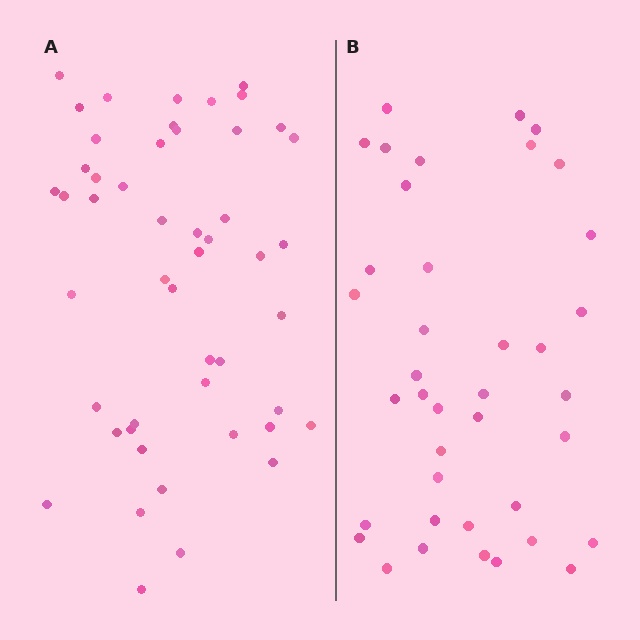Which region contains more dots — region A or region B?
Region A (the left region) has more dots.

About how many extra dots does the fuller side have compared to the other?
Region A has roughly 10 or so more dots than region B.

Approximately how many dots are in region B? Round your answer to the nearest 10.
About 40 dots. (The exact count is 39, which rounds to 40.)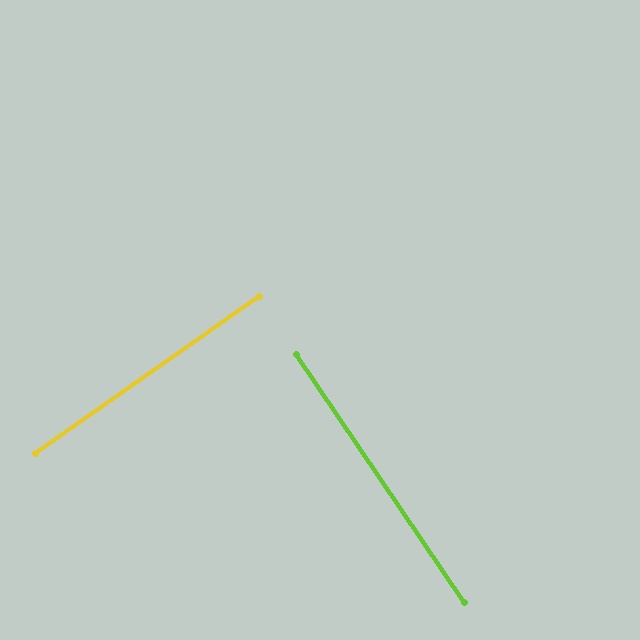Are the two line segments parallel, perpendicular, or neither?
Perpendicular — they meet at approximately 89°.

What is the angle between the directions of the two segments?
Approximately 89 degrees.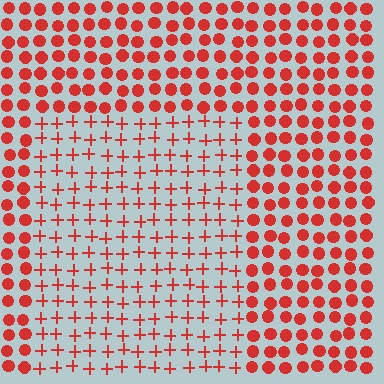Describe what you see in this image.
The image is filled with small red elements arranged in a uniform grid. A rectangle-shaped region contains plus signs, while the surrounding area contains circles. The boundary is defined purely by the change in element shape.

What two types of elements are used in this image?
The image uses plus signs inside the rectangle region and circles outside it.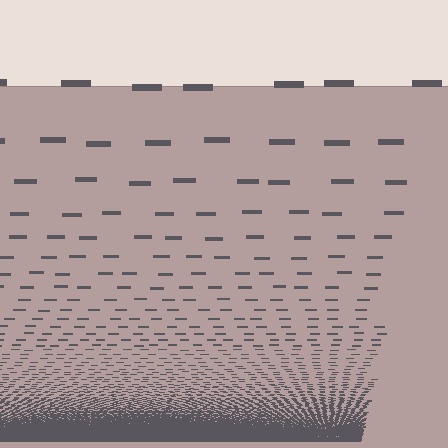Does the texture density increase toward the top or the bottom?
Density increases toward the bottom.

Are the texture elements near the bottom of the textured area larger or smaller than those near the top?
Smaller. The gradient is inverted — elements near the bottom are smaller and denser.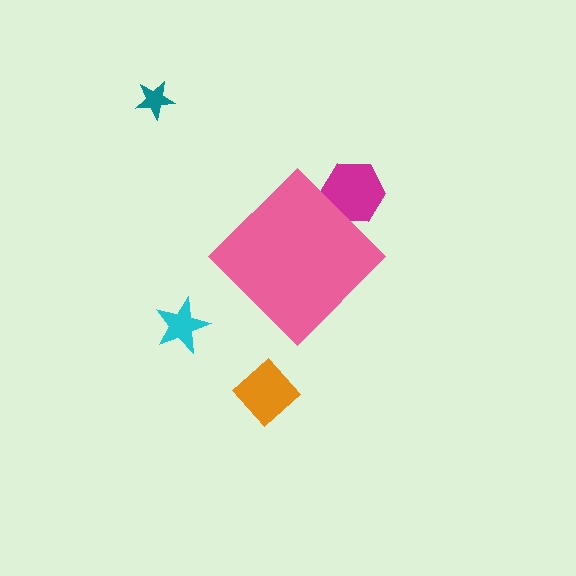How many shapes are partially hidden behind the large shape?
1 shape is partially hidden.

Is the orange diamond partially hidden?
No, the orange diamond is fully visible.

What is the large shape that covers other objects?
A pink diamond.